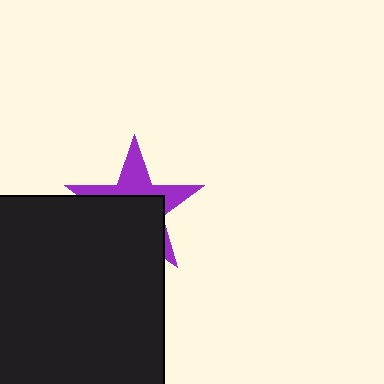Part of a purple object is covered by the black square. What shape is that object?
It is a star.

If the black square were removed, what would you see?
You would see the complete purple star.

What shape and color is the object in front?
The object in front is a black square.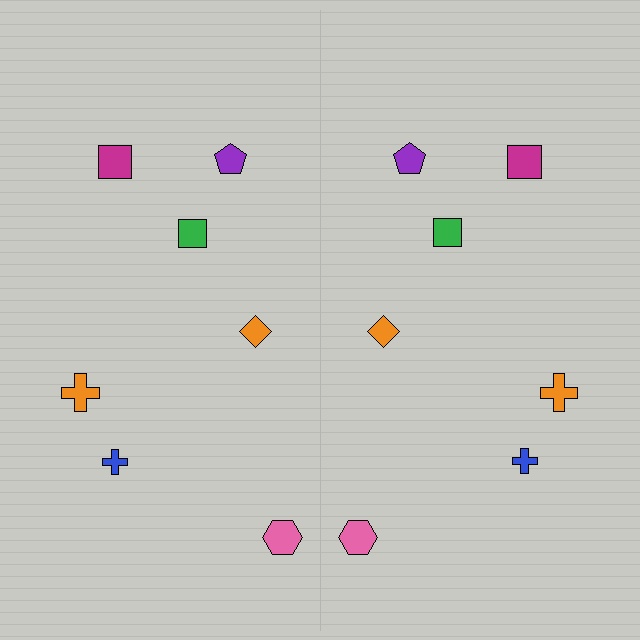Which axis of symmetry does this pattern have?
The pattern has a vertical axis of symmetry running through the center of the image.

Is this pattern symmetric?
Yes, this pattern has bilateral (reflection) symmetry.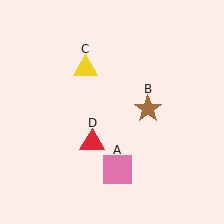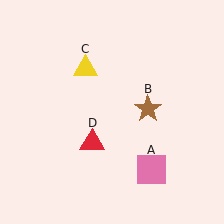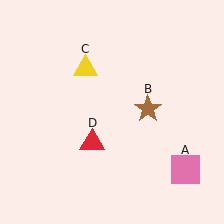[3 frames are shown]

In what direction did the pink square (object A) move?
The pink square (object A) moved right.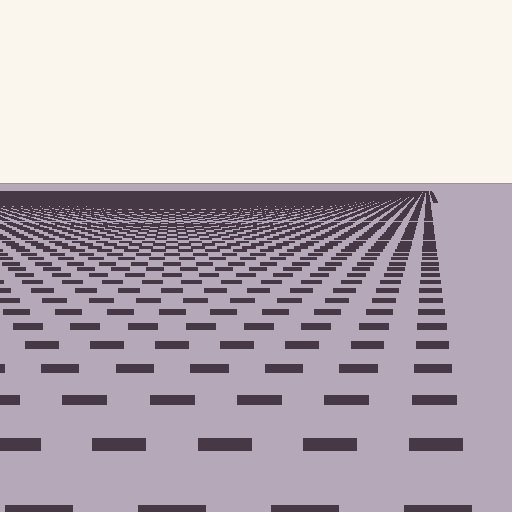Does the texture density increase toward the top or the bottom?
Density increases toward the top.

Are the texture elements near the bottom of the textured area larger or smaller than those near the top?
Larger. Near the bottom, elements are closer to the viewer and appear at a bigger on-screen size.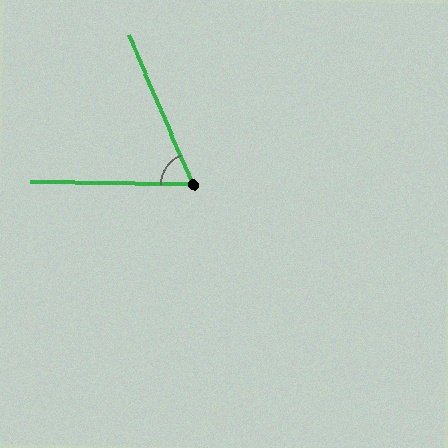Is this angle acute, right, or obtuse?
It is acute.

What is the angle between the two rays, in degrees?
Approximately 66 degrees.